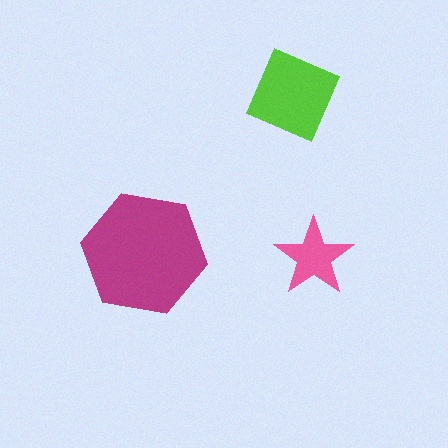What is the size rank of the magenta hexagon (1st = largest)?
1st.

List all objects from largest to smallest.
The magenta hexagon, the lime diamond, the pink star.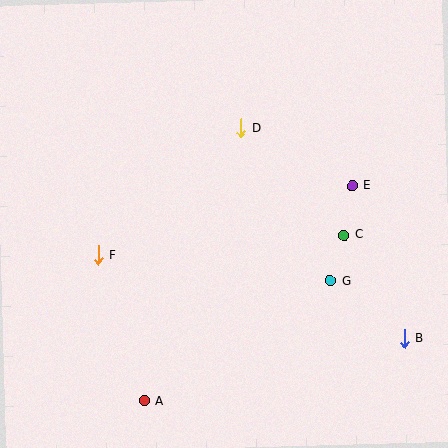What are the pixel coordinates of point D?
Point D is at (241, 128).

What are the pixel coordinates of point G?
Point G is at (330, 281).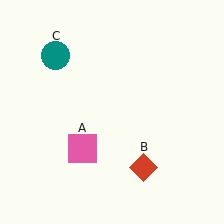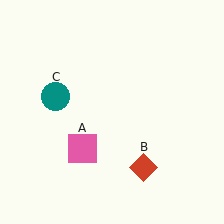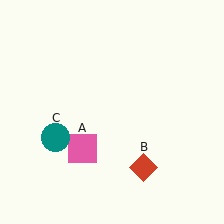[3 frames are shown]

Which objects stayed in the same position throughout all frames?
Pink square (object A) and red diamond (object B) remained stationary.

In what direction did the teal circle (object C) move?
The teal circle (object C) moved down.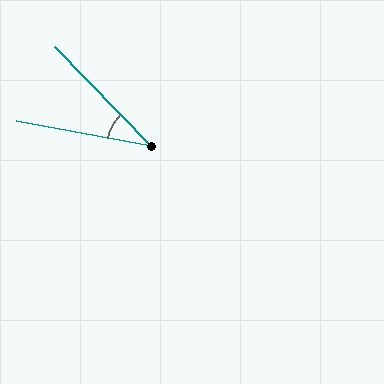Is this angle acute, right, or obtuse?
It is acute.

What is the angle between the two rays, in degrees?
Approximately 36 degrees.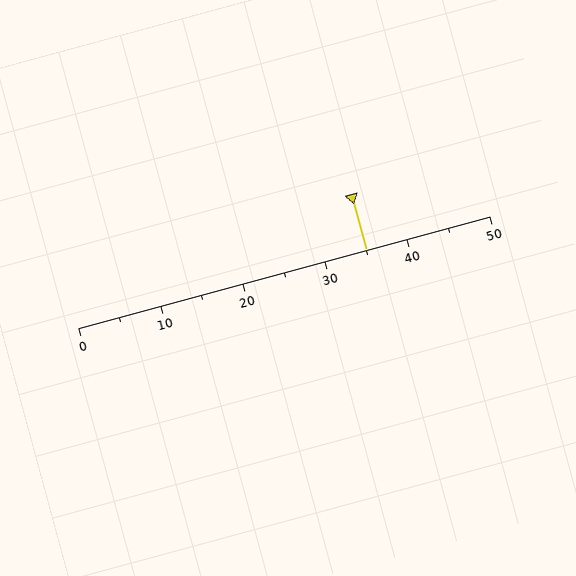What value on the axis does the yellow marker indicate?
The marker indicates approximately 35.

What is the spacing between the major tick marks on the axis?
The major ticks are spaced 10 apart.